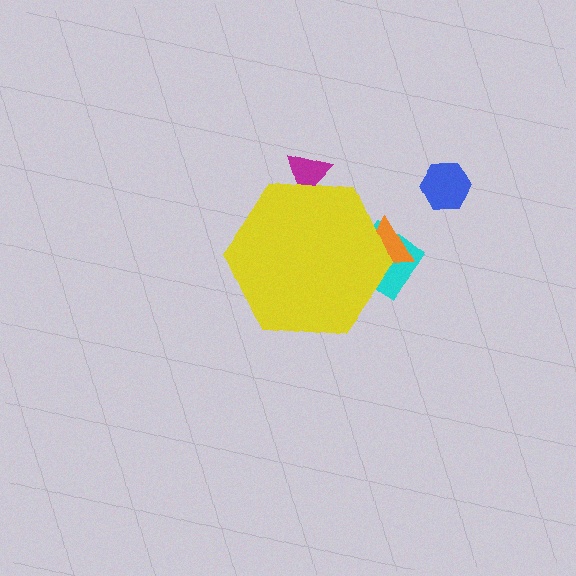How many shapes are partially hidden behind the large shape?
3 shapes are partially hidden.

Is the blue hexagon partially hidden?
No, the blue hexagon is fully visible.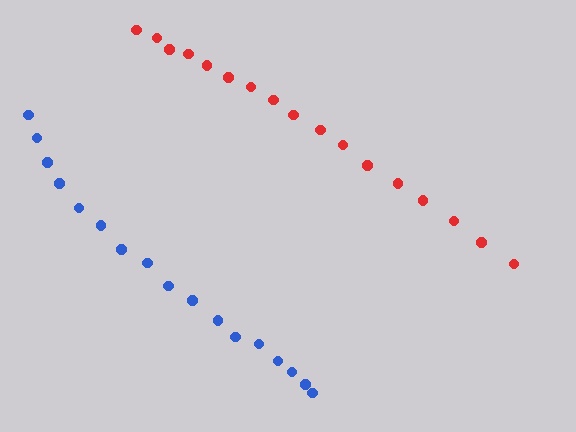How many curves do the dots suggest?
There are 2 distinct paths.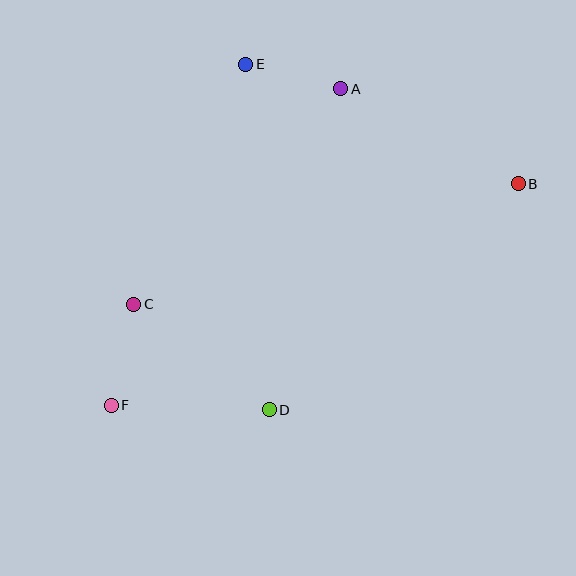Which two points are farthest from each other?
Points B and F are farthest from each other.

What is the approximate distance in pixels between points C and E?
The distance between C and E is approximately 265 pixels.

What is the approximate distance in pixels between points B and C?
The distance between B and C is approximately 403 pixels.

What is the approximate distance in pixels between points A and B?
The distance between A and B is approximately 201 pixels.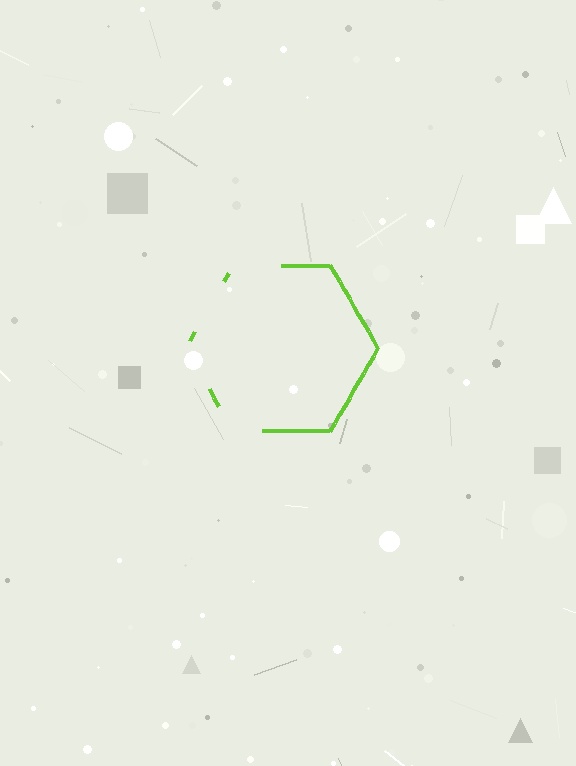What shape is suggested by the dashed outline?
The dashed outline suggests a hexagon.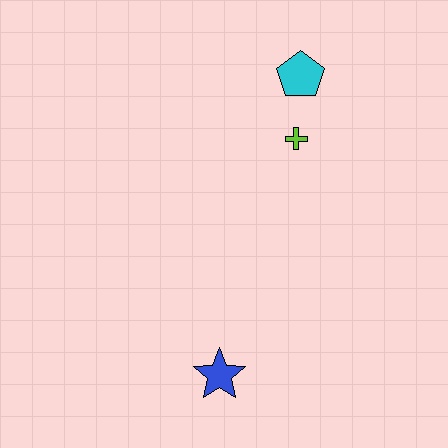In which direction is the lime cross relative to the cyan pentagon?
The lime cross is below the cyan pentagon.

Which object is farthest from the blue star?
The cyan pentagon is farthest from the blue star.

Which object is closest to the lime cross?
The cyan pentagon is closest to the lime cross.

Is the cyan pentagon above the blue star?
Yes